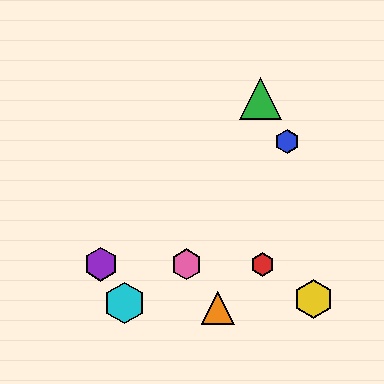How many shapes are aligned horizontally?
3 shapes (the red hexagon, the purple hexagon, the pink hexagon) are aligned horizontally.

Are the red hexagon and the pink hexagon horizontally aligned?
Yes, both are at y≈264.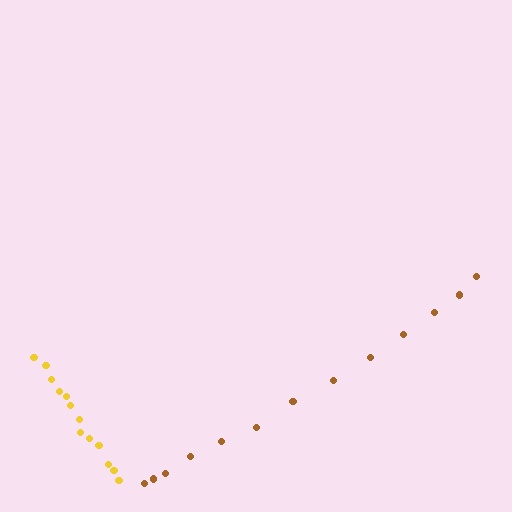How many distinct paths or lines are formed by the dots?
There are 2 distinct paths.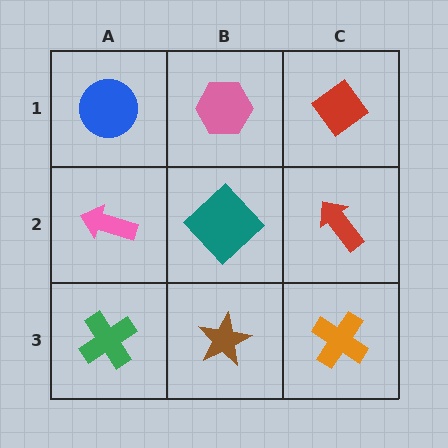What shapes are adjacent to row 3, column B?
A teal diamond (row 2, column B), a green cross (row 3, column A), an orange cross (row 3, column C).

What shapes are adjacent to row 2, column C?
A red diamond (row 1, column C), an orange cross (row 3, column C), a teal diamond (row 2, column B).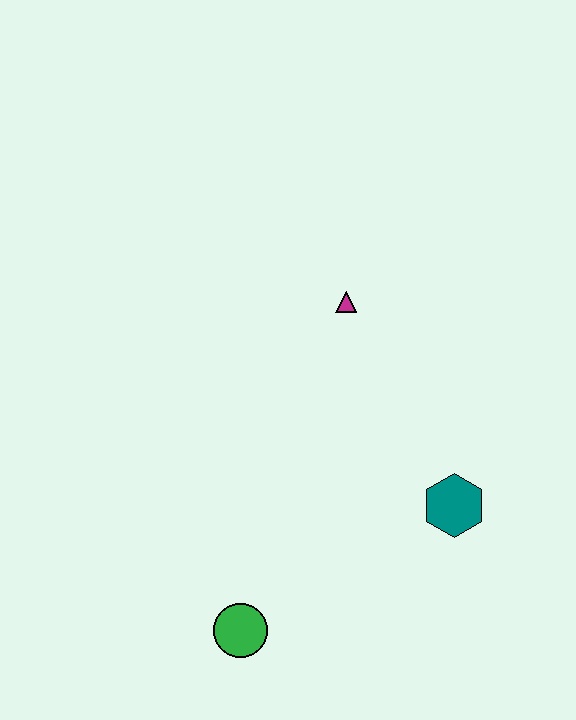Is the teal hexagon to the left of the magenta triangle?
No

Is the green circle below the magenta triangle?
Yes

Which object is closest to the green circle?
The teal hexagon is closest to the green circle.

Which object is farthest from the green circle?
The magenta triangle is farthest from the green circle.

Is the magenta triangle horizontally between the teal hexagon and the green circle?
Yes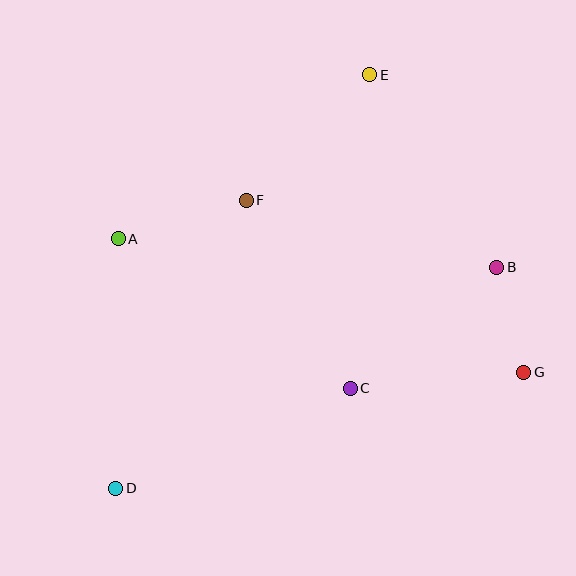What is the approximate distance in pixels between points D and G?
The distance between D and G is approximately 424 pixels.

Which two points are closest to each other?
Points B and G are closest to each other.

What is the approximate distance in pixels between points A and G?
The distance between A and G is approximately 427 pixels.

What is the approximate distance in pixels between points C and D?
The distance between C and D is approximately 255 pixels.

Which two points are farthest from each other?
Points D and E are farthest from each other.